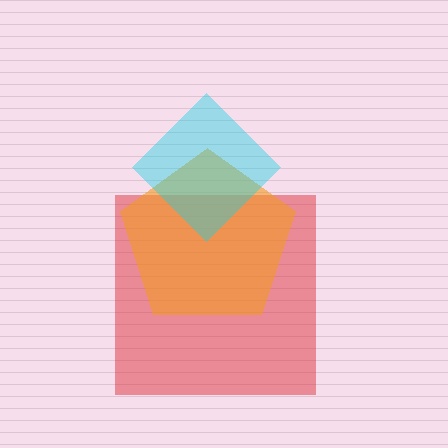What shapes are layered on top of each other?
The layered shapes are: a red square, an orange pentagon, a cyan diamond.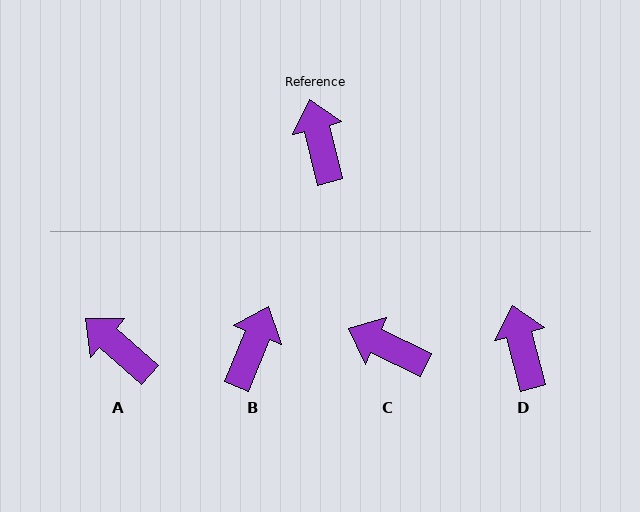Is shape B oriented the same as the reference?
No, it is off by about 36 degrees.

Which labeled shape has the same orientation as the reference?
D.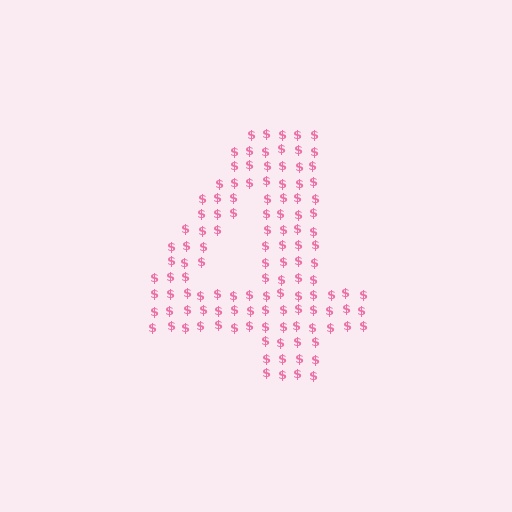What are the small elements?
The small elements are dollar signs.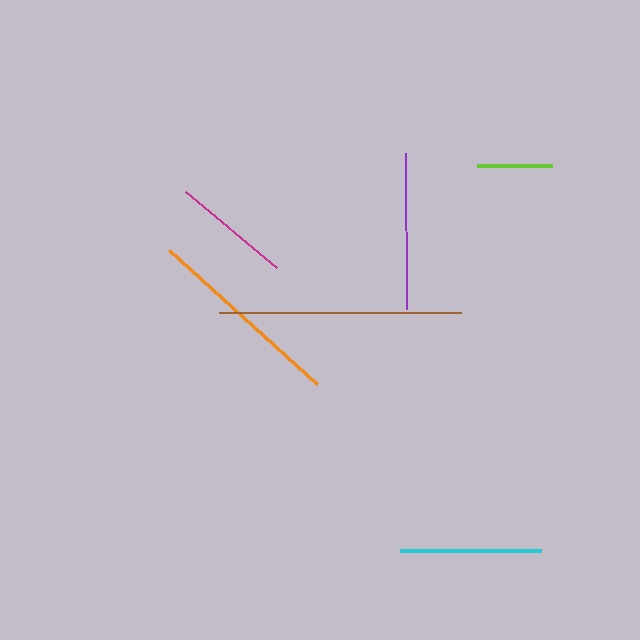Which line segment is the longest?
The brown line is the longest at approximately 242 pixels.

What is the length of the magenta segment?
The magenta segment is approximately 119 pixels long.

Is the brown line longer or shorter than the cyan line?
The brown line is longer than the cyan line.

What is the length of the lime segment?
The lime segment is approximately 75 pixels long.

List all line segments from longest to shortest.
From longest to shortest: brown, orange, purple, cyan, magenta, lime.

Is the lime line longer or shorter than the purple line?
The purple line is longer than the lime line.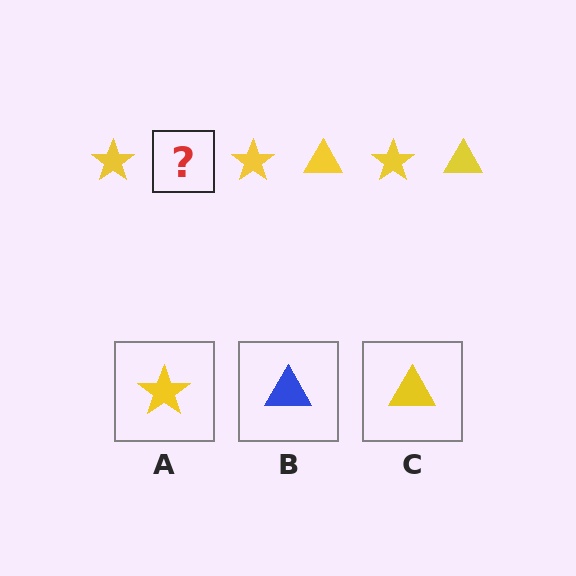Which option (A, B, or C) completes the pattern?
C.